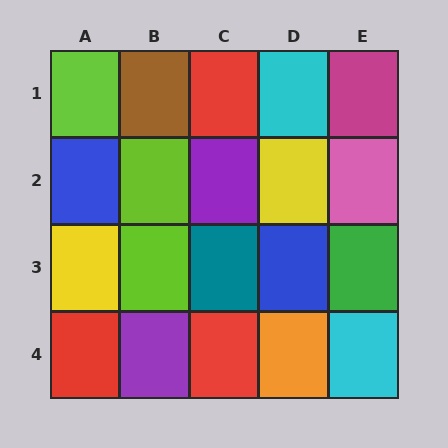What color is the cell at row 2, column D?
Yellow.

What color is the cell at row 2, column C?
Purple.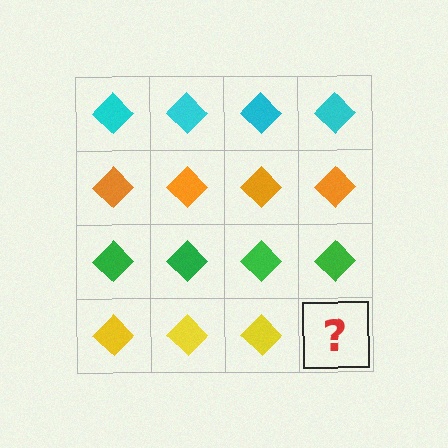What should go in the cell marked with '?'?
The missing cell should contain a yellow diamond.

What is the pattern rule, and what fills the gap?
The rule is that each row has a consistent color. The gap should be filled with a yellow diamond.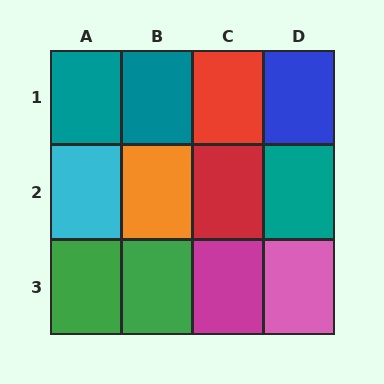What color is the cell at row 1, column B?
Teal.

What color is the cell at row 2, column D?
Teal.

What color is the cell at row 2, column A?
Cyan.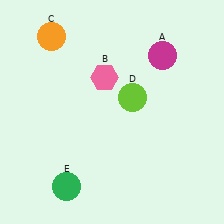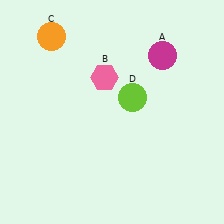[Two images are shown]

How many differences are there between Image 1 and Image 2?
There is 1 difference between the two images.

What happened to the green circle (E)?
The green circle (E) was removed in Image 2. It was in the bottom-left area of Image 1.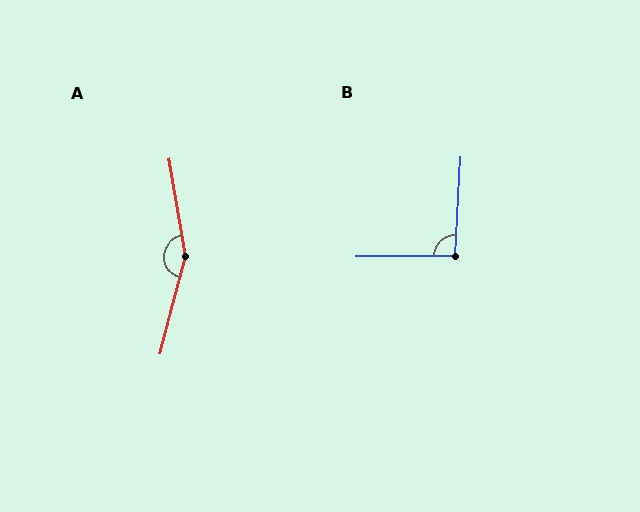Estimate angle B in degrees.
Approximately 93 degrees.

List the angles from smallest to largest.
B (93°), A (156°).